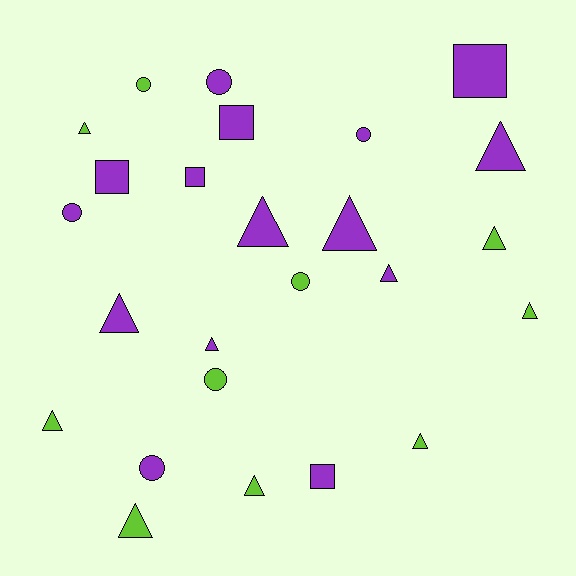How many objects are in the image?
There are 25 objects.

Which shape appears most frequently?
Triangle, with 13 objects.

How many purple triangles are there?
There are 6 purple triangles.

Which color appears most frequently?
Purple, with 15 objects.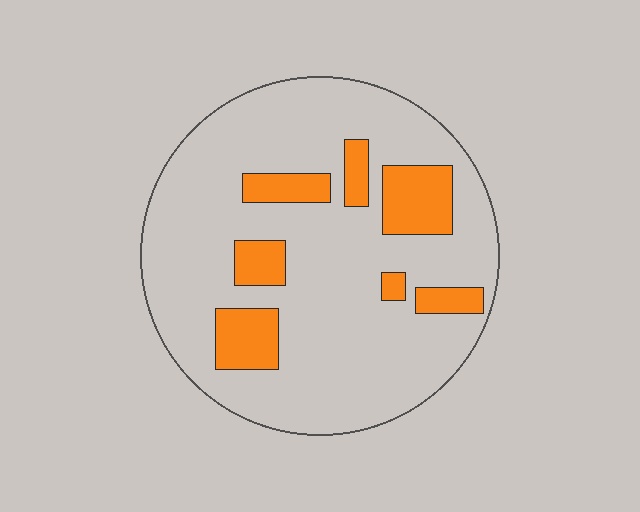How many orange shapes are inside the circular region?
7.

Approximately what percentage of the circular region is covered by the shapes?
Approximately 20%.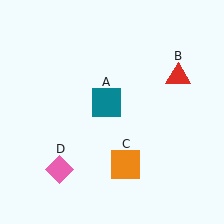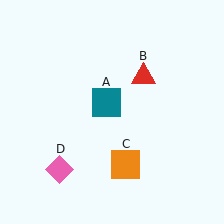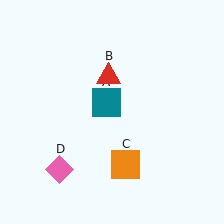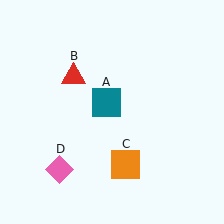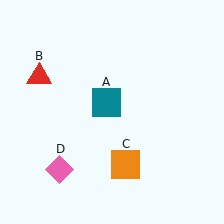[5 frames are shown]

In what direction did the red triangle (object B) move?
The red triangle (object B) moved left.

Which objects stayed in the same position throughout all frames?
Teal square (object A) and orange square (object C) and pink diamond (object D) remained stationary.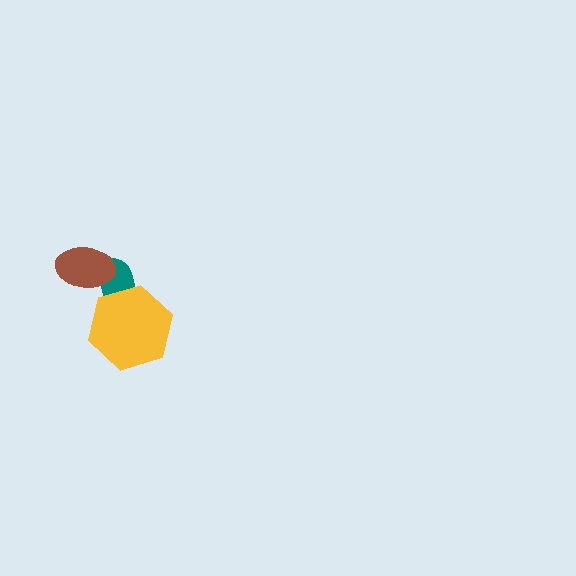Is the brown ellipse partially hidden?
No, no other shape covers it.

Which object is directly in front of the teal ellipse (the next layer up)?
The yellow hexagon is directly in front of the teal ellipse.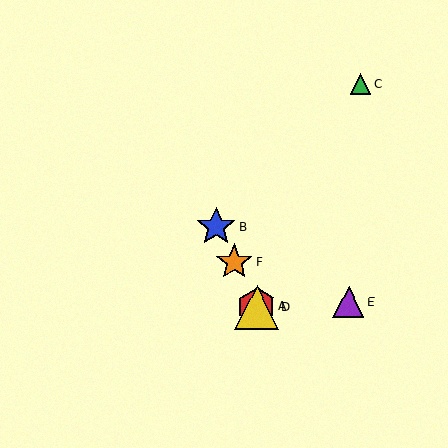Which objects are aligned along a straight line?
Objects A, B, D, F are aligned along a straight line.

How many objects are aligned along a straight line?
4 objects (A, B, D, F) are aligned along a straight line.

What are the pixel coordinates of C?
Object C is at (361, 84).